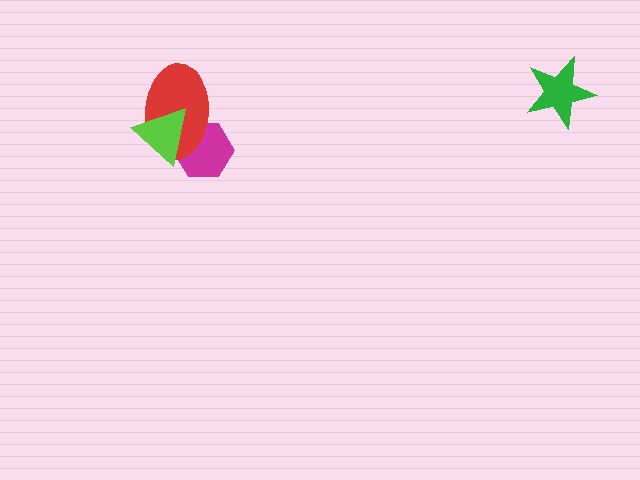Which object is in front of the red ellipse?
The lime triangle is in front of the red ellipse.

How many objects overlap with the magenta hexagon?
2 objects overlap with the magenta hexagon.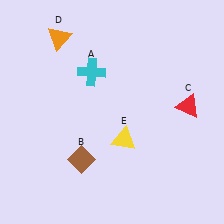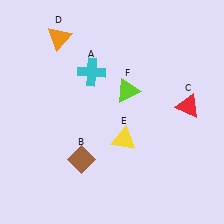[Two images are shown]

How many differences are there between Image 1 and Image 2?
There is 1 difference between the two images.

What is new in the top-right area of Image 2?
A lime triangle (F) was added in the top-right area of Image 2.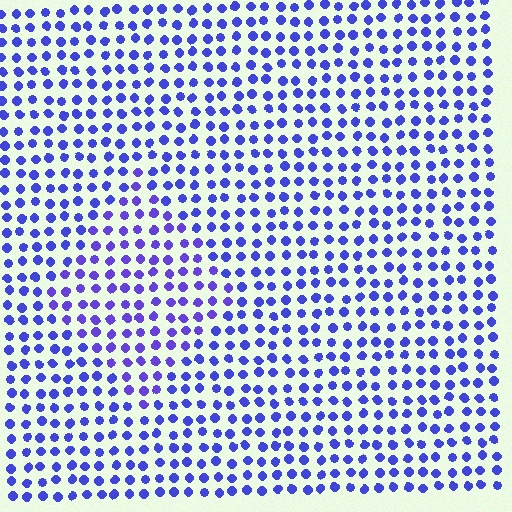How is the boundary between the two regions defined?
The boundary is defined purely by a slight shift in hue (about 17 degrees). Spacing, size, and orientation are identical on both sides.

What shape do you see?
I see a diamond.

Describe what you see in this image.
The image is filled with small blue elements in a uniform arrangement. A diamond-shaped region is visible where the elements are tinted to a slightly different hue, forming a subtle color boundary.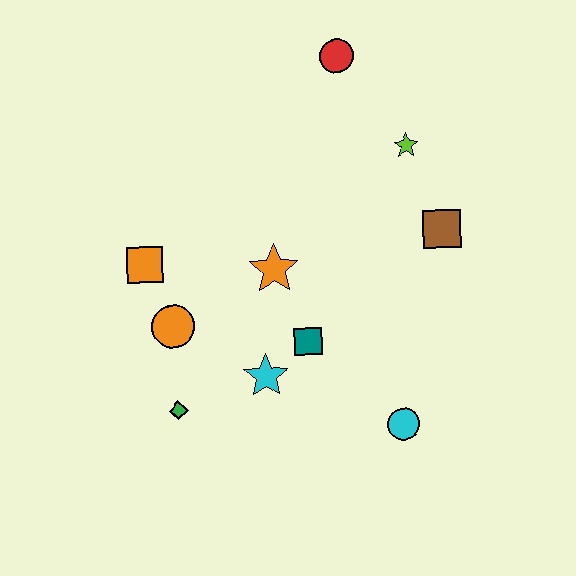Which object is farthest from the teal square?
The red circle is farthest from the teal square.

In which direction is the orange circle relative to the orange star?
The orange circle is to the left of the orange star.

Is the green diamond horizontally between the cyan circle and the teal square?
No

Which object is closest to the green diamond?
The orange circle is closest to the green diamond.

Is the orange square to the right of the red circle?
No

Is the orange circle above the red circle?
No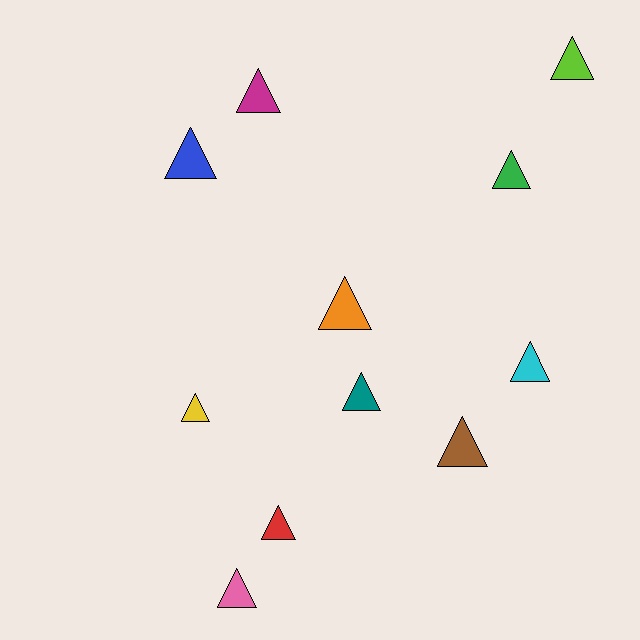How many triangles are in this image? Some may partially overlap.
There are 11 triangles.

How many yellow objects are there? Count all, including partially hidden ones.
There is 1 yellow object.